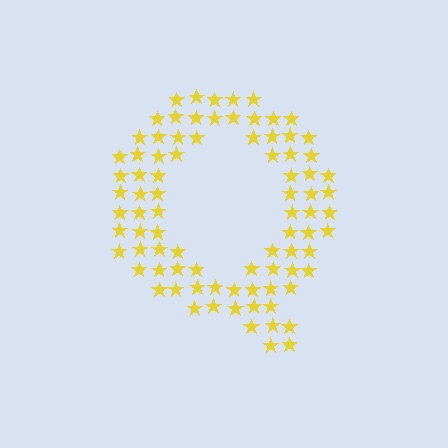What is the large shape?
The large shape is the letter Q.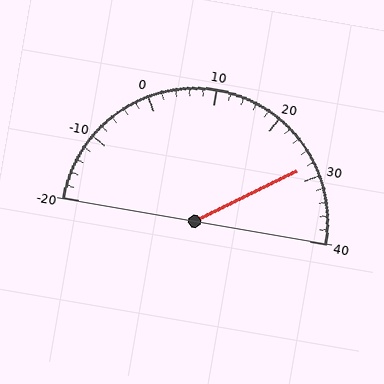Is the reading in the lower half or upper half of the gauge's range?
The reading is in the upper half of the range (-20 to 40).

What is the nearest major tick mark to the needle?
The nearest major tick mark is 30.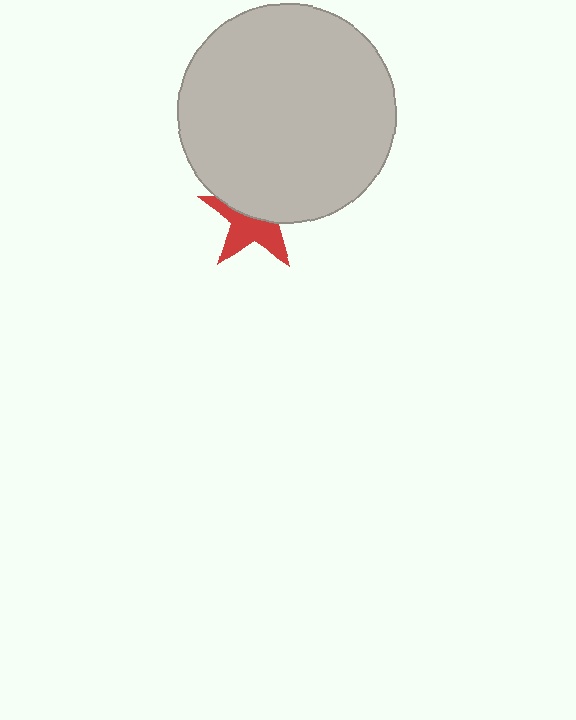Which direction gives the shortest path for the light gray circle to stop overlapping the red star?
Moving up gives the shortest separation.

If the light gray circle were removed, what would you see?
You would see the complete red star.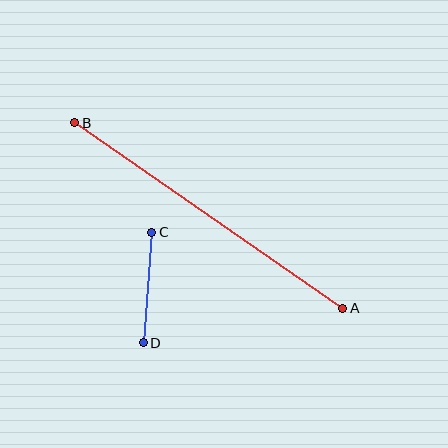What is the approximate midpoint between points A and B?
The midpoint is at approximately (209, 216) pixels.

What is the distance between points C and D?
The distance is approximately 111 pixels.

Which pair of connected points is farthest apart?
Points A and B are farthest apart.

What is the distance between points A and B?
The distance is approximately 326 pixels.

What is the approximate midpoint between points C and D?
The midpoint is at approximately (148, 287) pixels.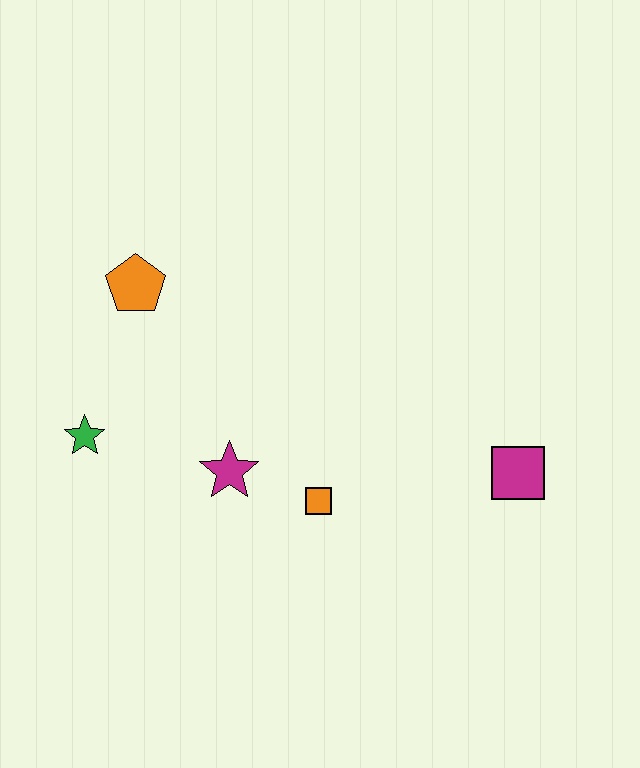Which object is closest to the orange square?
The magenta star is closest to the orange square.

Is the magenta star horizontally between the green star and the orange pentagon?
No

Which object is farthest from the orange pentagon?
The magenta square is farthest from the orange pentagon.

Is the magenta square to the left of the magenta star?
No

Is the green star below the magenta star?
No